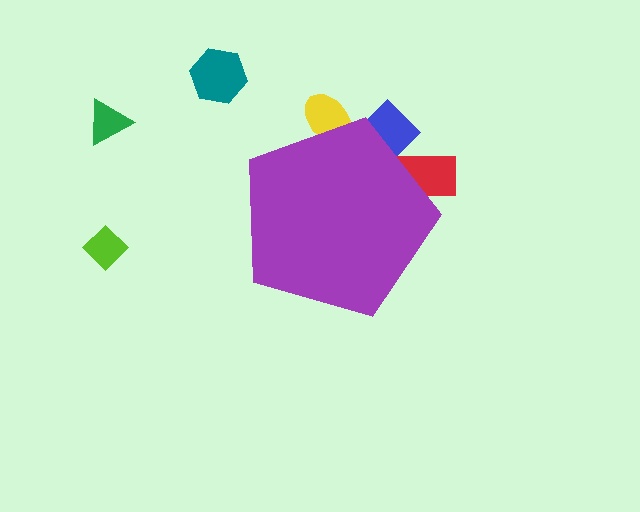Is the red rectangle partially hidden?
Yes, the red rectangle is partially hidden behind the purple pentagon.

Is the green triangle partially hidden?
No, the green triangle is fully visible.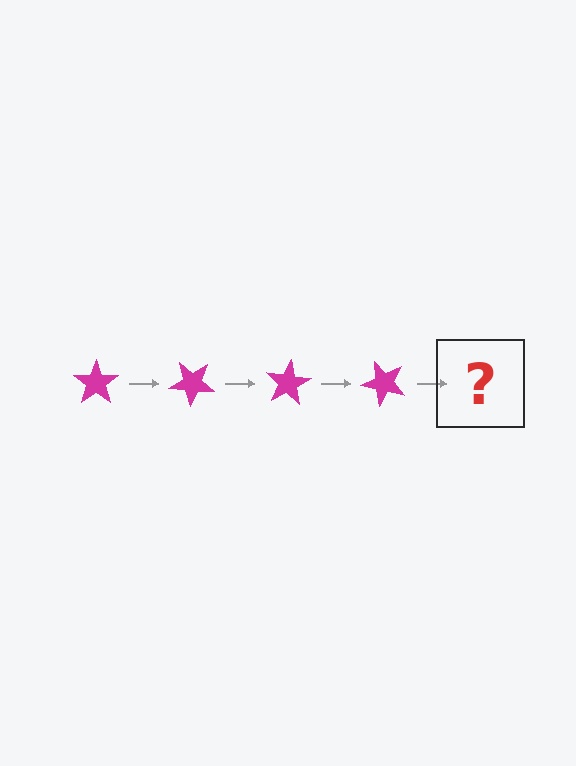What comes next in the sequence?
The next element should be a magenta star rotated 160 degrees.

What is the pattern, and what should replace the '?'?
The pattern is that the star rotates 40 degrees each step. The '?' should be a magenta star rotated 160 degrees.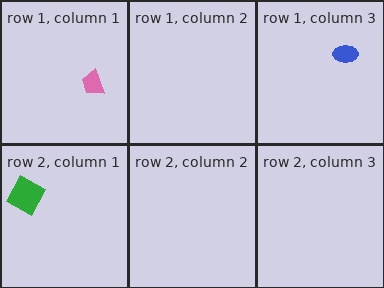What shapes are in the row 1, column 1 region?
The pink trapezoid.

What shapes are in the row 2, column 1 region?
The green diamond.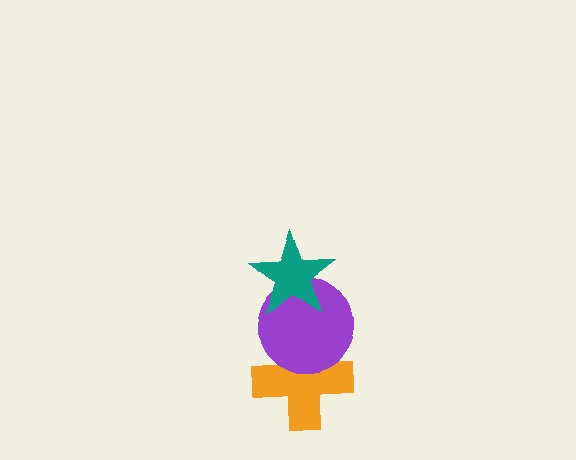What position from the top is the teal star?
The teal star is 1st from the top.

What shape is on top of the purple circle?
The teal star is on top of the purple circle.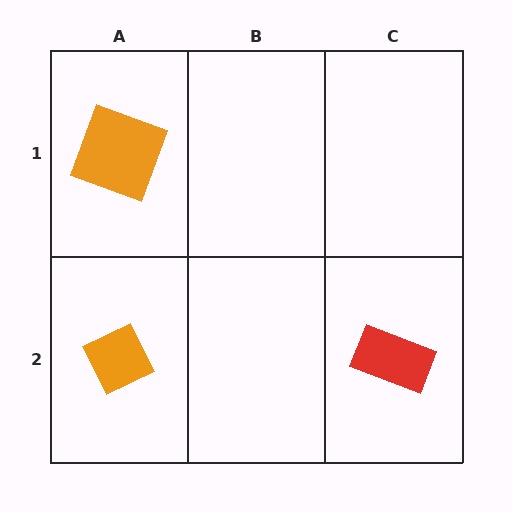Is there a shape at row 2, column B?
No, that cell is empty.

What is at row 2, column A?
An orange diamond.